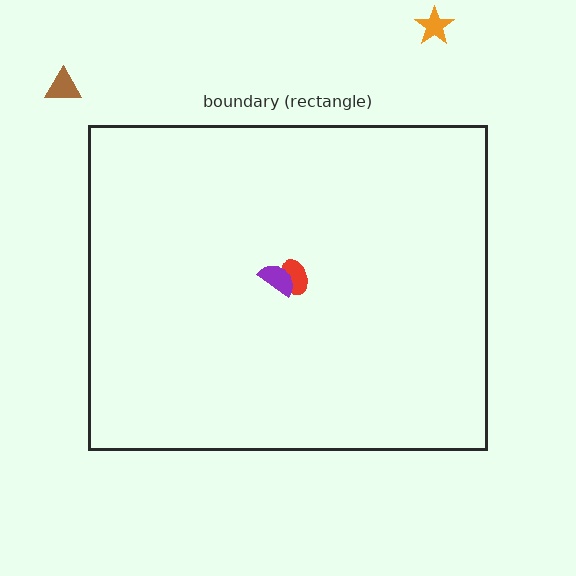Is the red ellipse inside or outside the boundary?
Inside.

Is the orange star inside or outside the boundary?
Outside.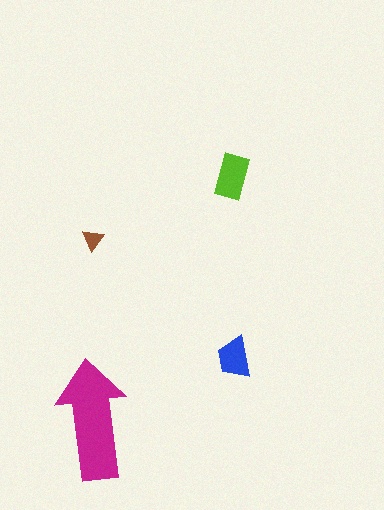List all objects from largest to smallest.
The magenta arrow, the lime rectangle, the blue trapezoid, the brown triangle.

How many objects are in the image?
There are 4 objects in the image.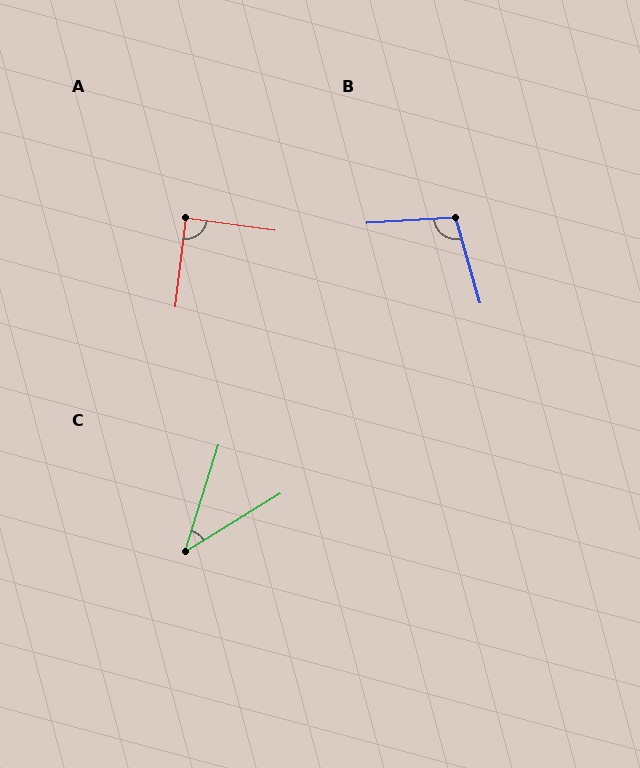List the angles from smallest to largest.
C (41°), A (89°), B (103°).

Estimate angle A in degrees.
Approximately 89 degrees.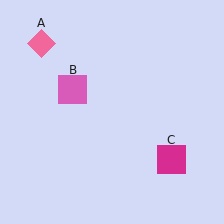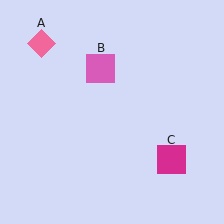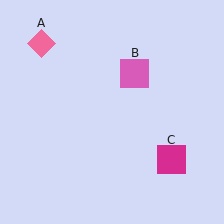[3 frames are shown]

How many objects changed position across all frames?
1 object changed position: pink square (object B).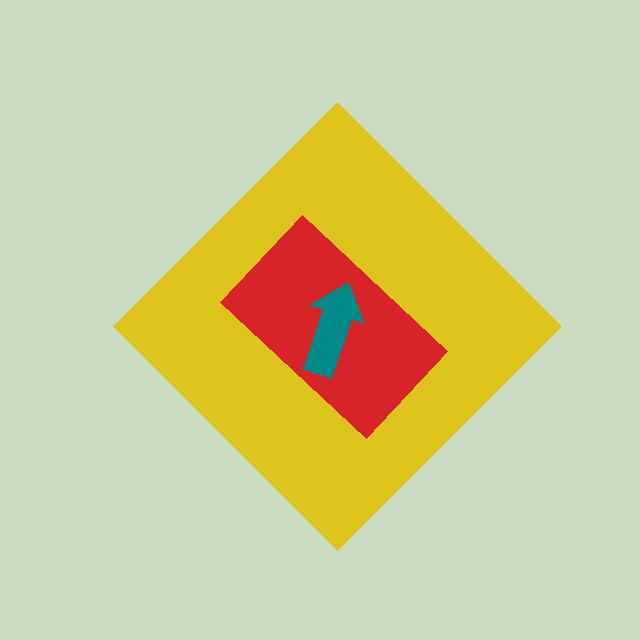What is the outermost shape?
The yellow diamond.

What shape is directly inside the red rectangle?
The teal arrow.